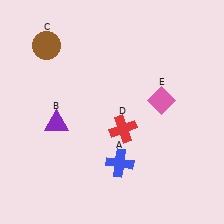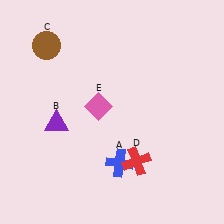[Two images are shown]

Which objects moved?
The objects that moved are: the red cross (D), the pink diamond (E).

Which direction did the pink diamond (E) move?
The pink diamond (E) moved left.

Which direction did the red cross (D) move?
The red cross (D) moved down.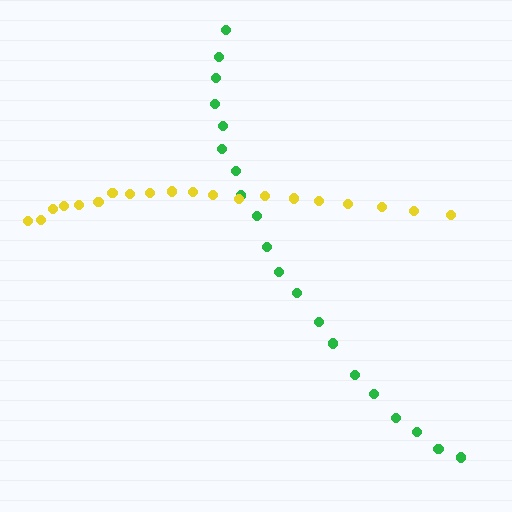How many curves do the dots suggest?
There are 2 distinct paths.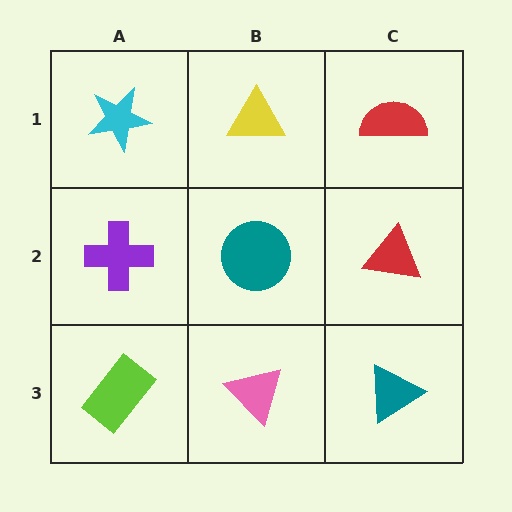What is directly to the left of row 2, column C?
A teal circle.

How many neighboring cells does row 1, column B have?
3.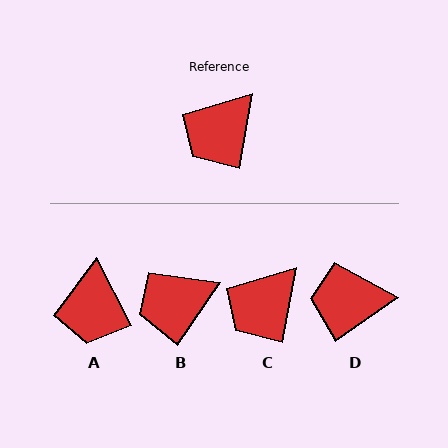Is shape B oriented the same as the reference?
No, it is off by about 24 degrees.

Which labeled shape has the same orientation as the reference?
C.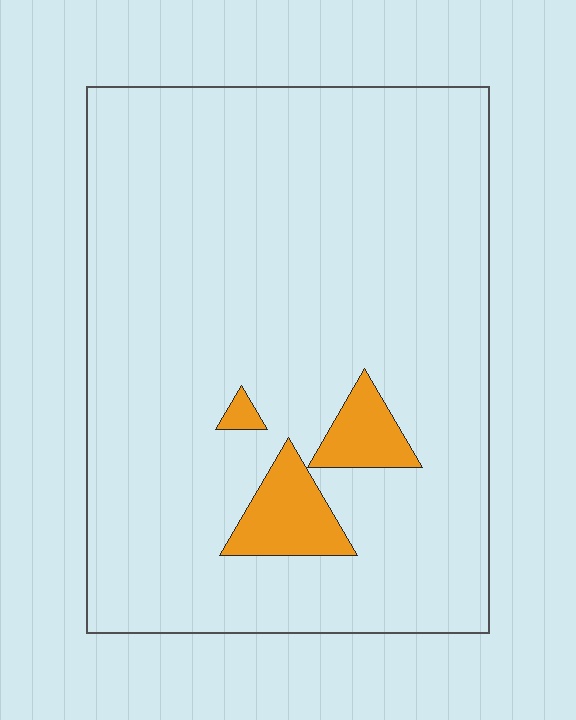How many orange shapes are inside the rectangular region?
3.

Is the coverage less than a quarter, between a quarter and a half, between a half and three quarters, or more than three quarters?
Less than a quarter.